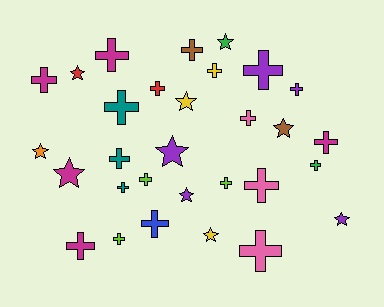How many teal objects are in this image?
There are 3 teal objects.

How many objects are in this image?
There are 30 objects.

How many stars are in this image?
There are 10 stars.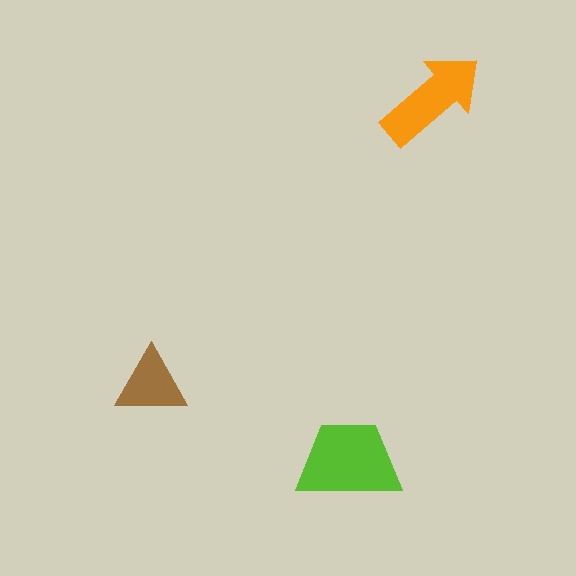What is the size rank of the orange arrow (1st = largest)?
2nd.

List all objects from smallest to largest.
The brown triangle, the orange arrow, the lime trapezoid.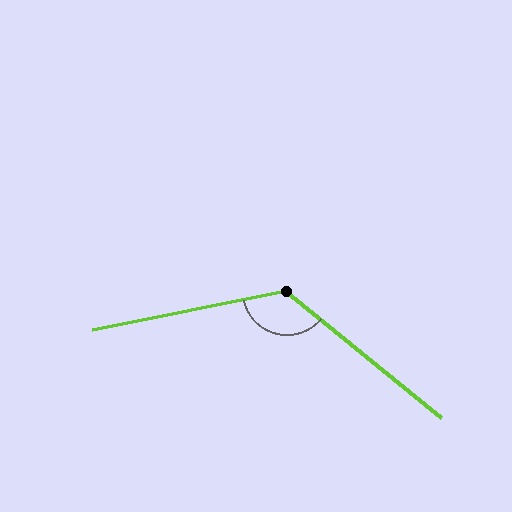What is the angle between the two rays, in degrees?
Approximately 130 degrees.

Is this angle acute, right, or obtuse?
It is obtuse.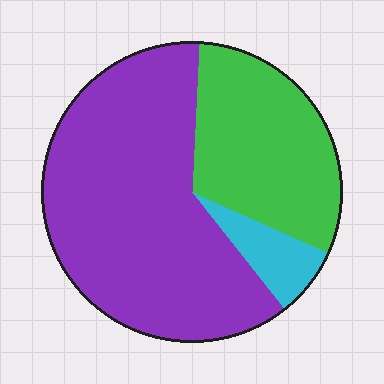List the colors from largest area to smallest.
From largest to smallest: purple, green, cyan.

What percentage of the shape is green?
Green covers 31% of the shape.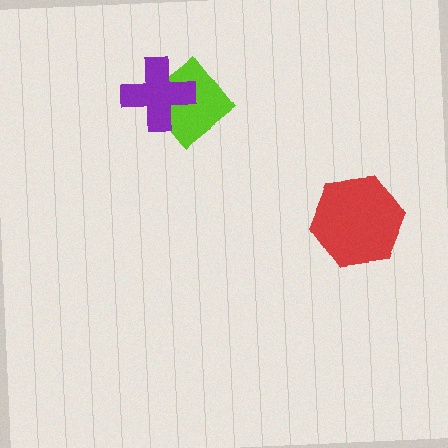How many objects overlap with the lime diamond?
1 object overlaps with the lime diamond.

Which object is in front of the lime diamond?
The purple cross is in front of the lime diamond.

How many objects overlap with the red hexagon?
0 objects overlap with the red hexagon.